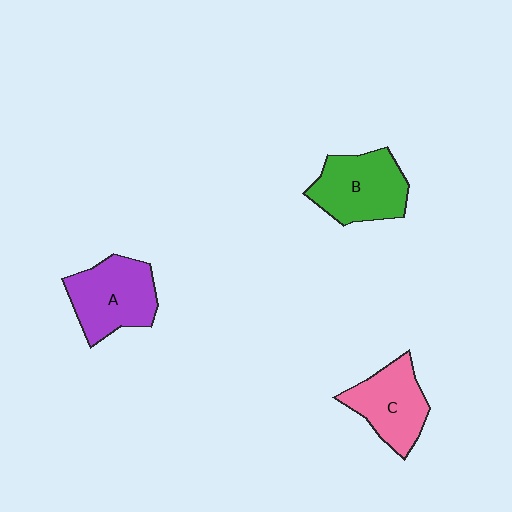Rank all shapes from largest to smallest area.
From largest to smallest: A (purple), B (green), C (pink).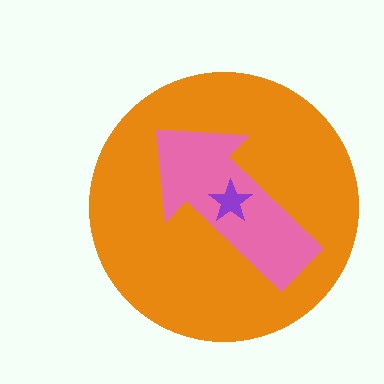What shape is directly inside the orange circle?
The pink arrow.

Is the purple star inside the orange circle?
Yes.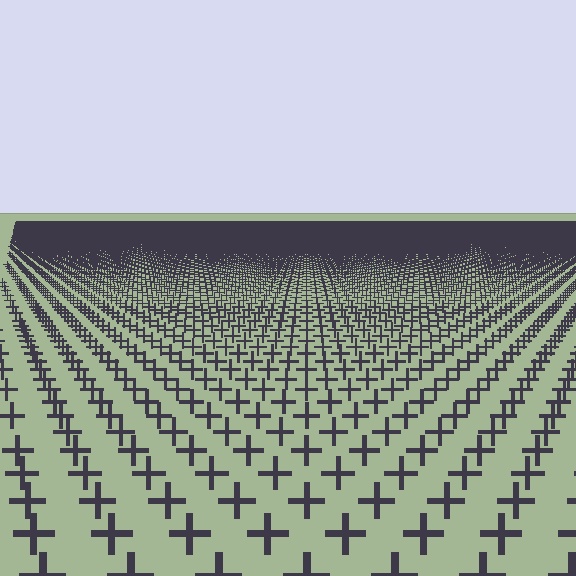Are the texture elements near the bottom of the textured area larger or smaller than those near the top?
Larger. Near the bottom, elements are closer to the viewer and appear at a bigger on-screen size.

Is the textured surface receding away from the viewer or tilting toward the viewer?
The surface is receding away from the viewer. Texture elements get smaller and denser toward the top.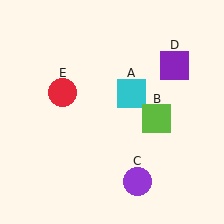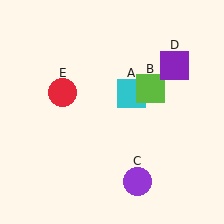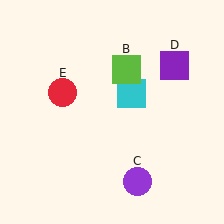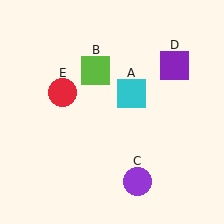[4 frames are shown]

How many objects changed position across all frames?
1 object changed position: lime square (object B).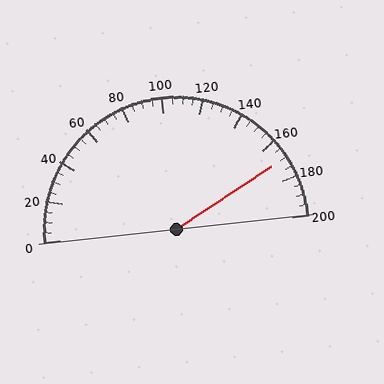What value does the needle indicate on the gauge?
The needle indicates approximately 170.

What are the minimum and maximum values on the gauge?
The gauge ranges from 0 to 200.